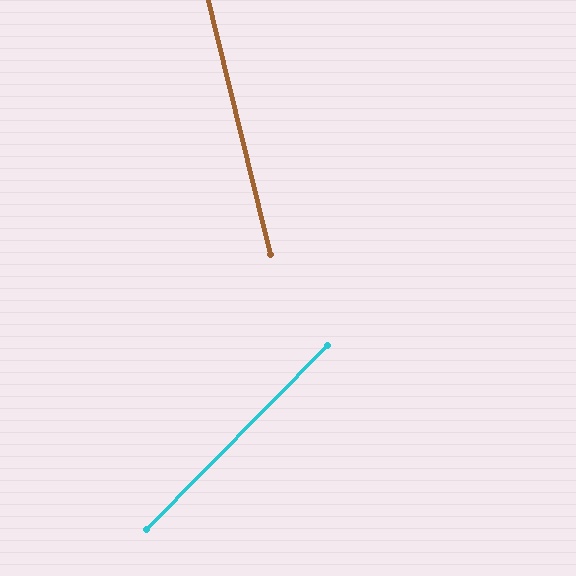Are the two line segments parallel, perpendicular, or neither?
Neither parallel nor perpendicular — they differ by about 58°.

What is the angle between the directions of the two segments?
Approximately 58 degrees.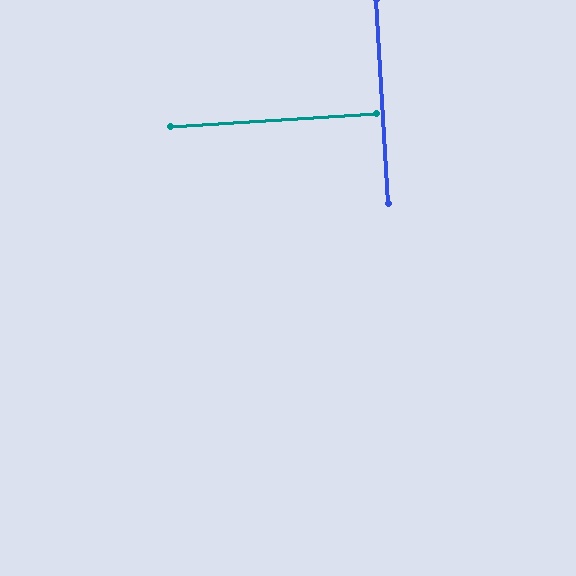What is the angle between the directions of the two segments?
Approximately 90 degrees.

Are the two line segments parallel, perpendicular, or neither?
Perpendicular — they meet at approximately 90°.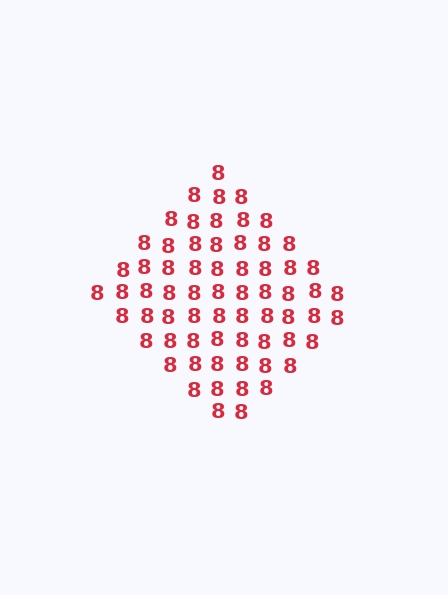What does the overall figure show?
The overall figure shows a diamond.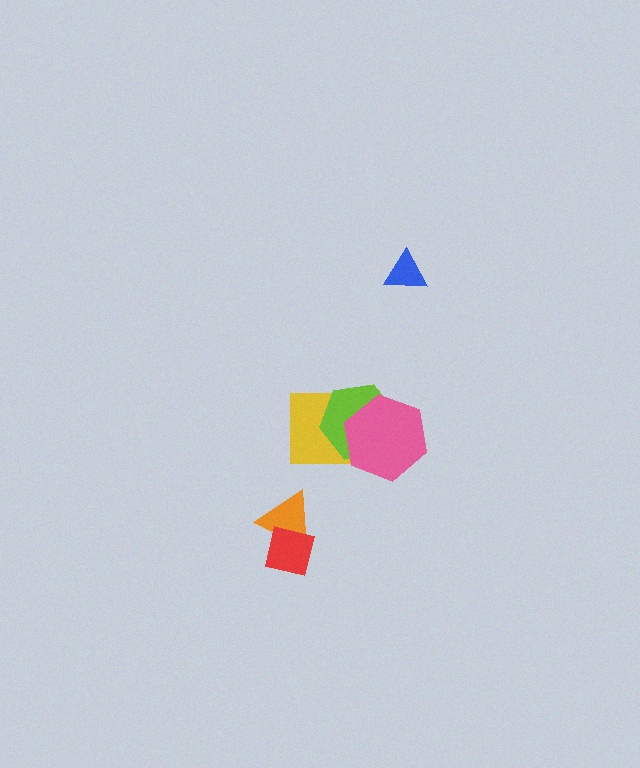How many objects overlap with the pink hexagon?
2 objects overlap with the pink hexagon.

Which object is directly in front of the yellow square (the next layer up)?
The lime hexagon is directly in front of the yellow square.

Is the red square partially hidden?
No, no other shape covers it.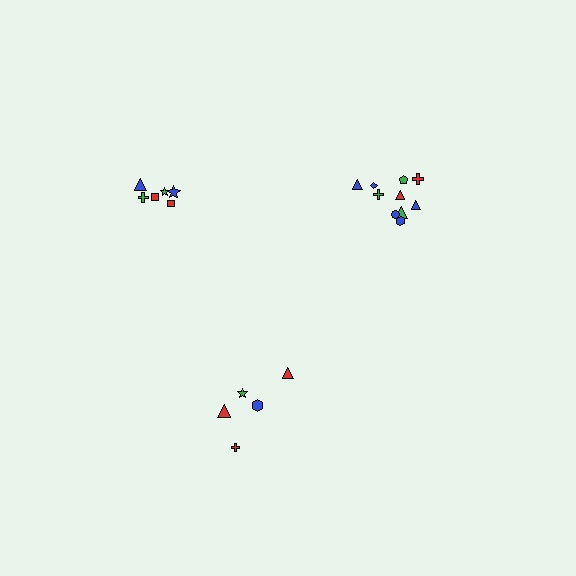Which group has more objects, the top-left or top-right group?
The top-right group.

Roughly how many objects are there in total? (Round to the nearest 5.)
Roughly 20 objects in total.